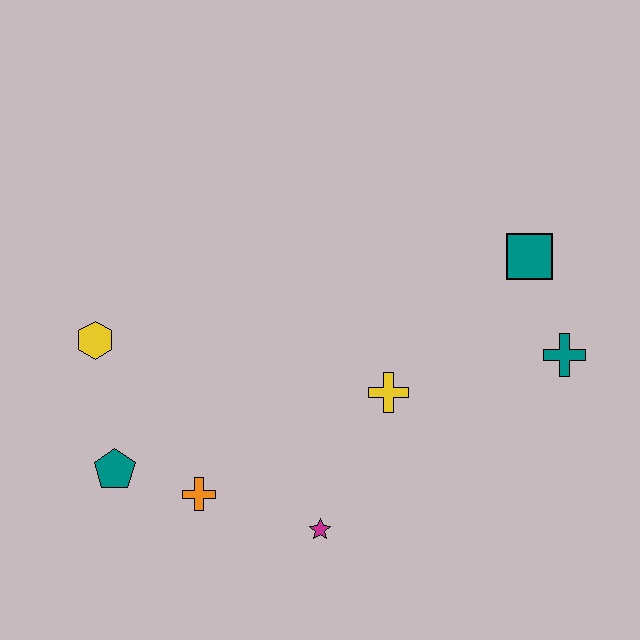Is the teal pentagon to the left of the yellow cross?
Yes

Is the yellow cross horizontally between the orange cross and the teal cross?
Yes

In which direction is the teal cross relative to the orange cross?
The teal cross is to the right of the orange cross.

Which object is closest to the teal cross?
The teal square is closest to the teal cross.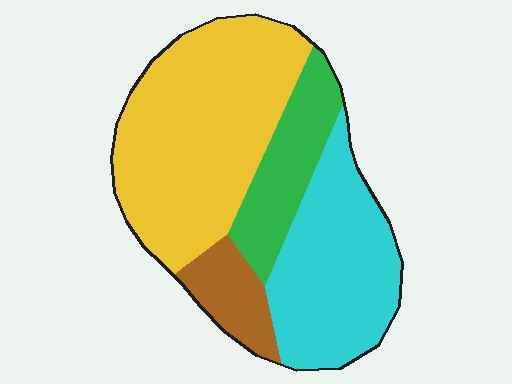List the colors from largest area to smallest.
From largest to smallest: yellow, cyan, green, brown.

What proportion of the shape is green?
Green covers roughly 15% of the shape.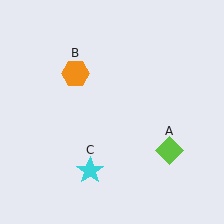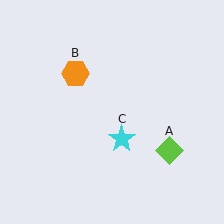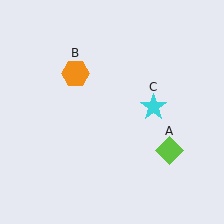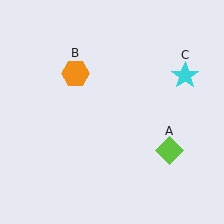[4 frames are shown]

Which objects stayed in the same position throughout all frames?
Lime diamond (object A) and orange hexagon (object B) remained stationary.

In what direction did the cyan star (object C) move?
The cyan star (object C) moved up and to the right.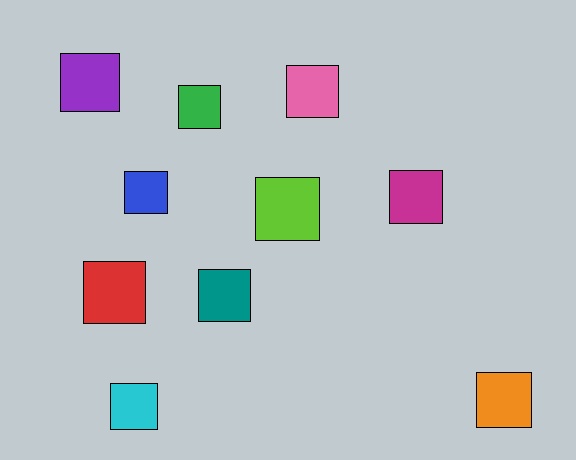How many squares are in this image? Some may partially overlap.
There are 10 squares.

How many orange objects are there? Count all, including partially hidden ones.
There is 1 orange object.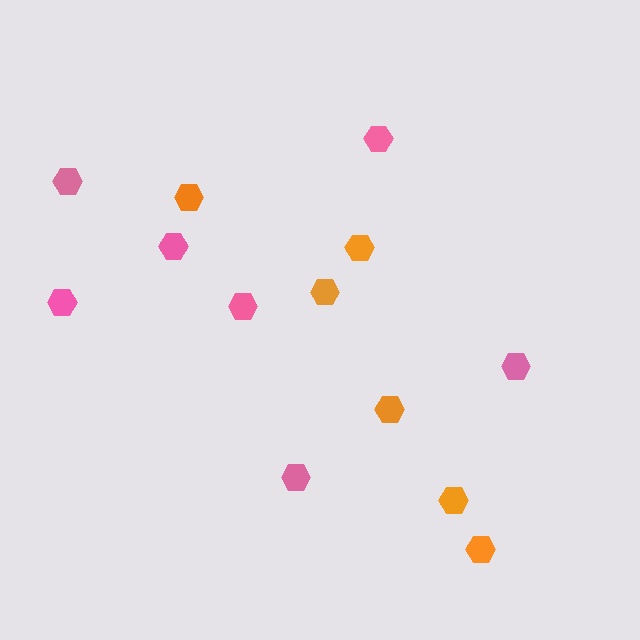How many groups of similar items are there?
There are 2 groups: one group of pink hexagons (7) and one group of orange hexagons (6).